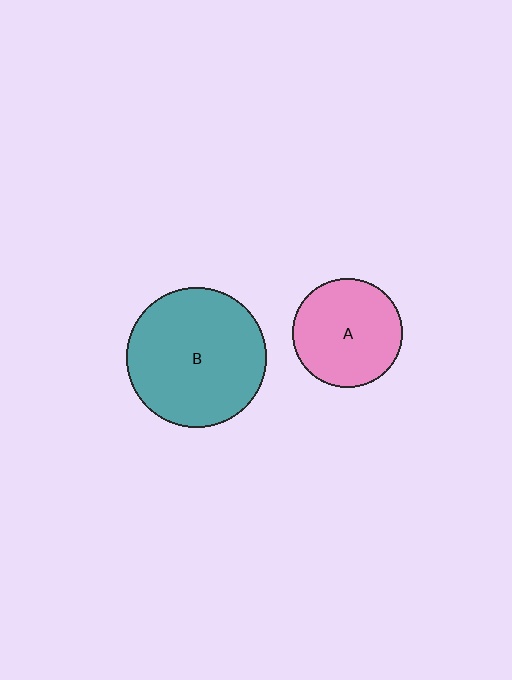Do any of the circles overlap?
No, none of the circles overlap.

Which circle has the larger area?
Circle B (teal).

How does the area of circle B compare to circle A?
Approximately 1.6 times.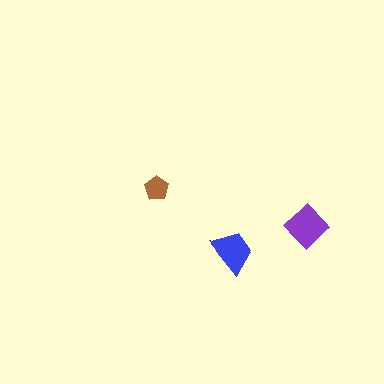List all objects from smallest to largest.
The brown pentagon, the blue trapezoid, the purple diamond.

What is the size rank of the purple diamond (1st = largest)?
1st.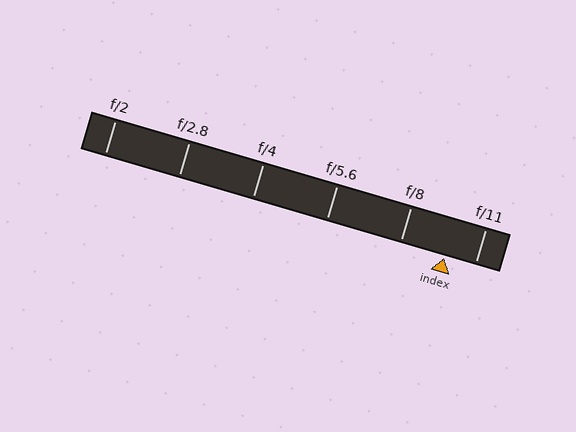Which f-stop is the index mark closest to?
The index mark is closest to f/11.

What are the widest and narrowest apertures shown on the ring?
The widest aperture shown is f/2 and the narrowest is f/11.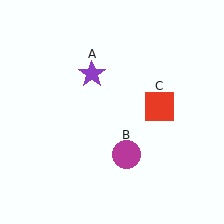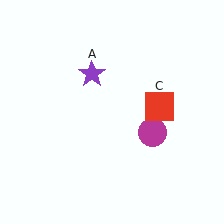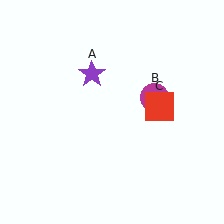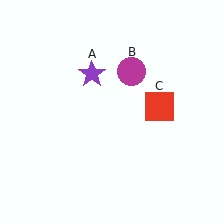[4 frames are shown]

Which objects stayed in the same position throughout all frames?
Purple star (object A) and red square (object C) remained stationary.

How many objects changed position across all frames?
1 object changed position: magenta circle (object B).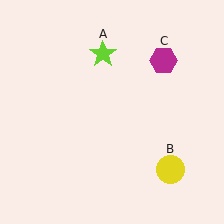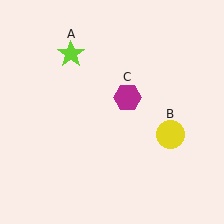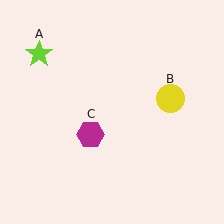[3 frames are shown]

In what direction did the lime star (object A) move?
The lime star (object A) moved left.